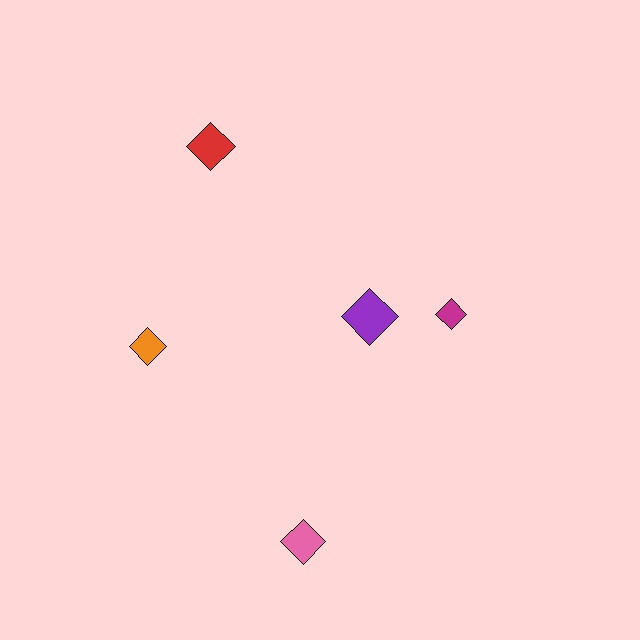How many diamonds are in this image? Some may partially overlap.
There are 5 diamonds.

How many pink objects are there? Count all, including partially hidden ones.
There is 1 pink object.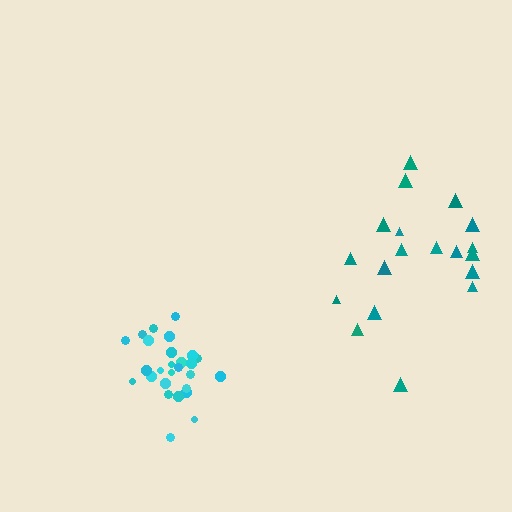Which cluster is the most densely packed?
Cyan.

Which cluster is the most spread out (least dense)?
Teal.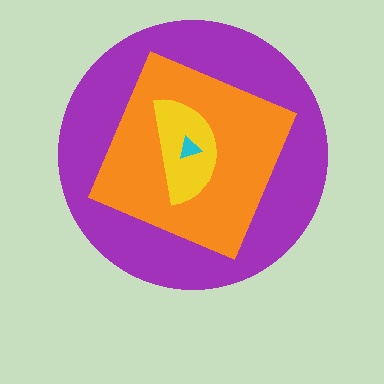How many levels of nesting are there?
4.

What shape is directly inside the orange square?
The yellow semicircle.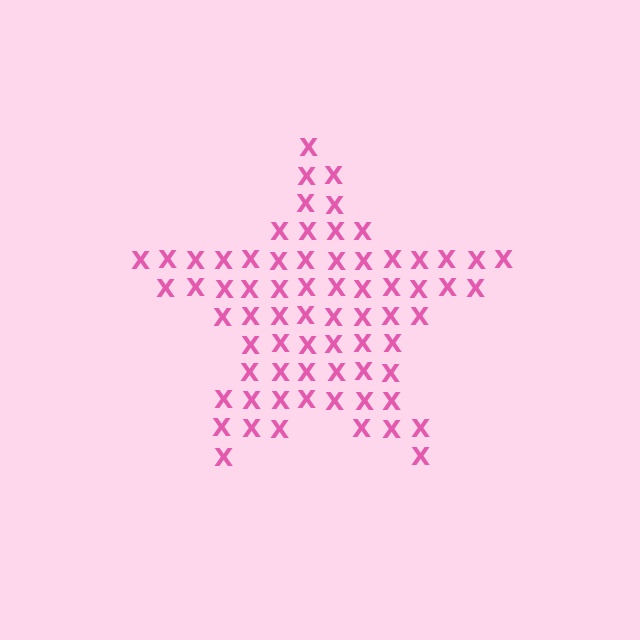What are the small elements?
The small elements are letter X's.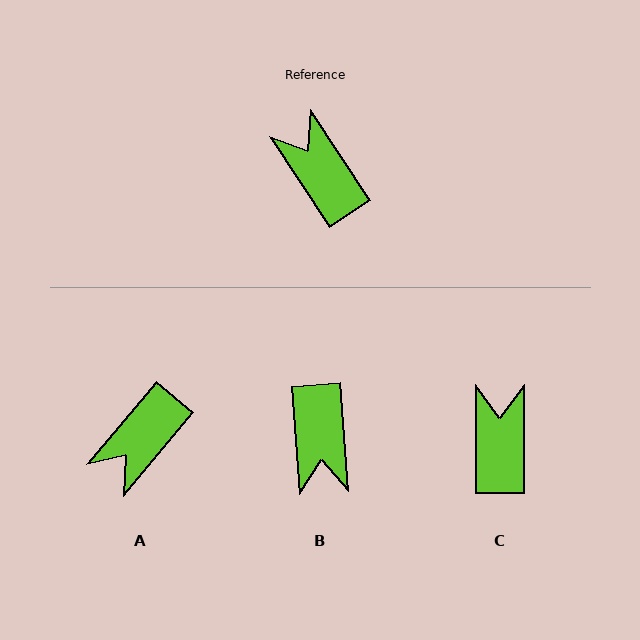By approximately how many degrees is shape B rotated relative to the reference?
Approximately 151 degrees counter-clockwise.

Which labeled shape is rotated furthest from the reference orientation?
B, about 151 degrees away.